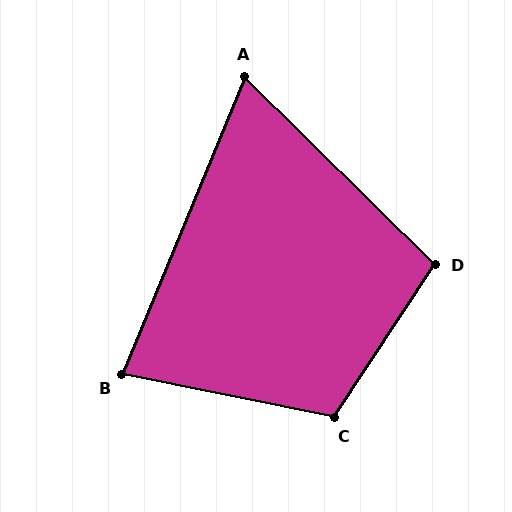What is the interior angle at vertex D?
Approximately 101 degrees (obtuse).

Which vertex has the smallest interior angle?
A, at approximately 68 degrees.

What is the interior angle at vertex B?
Approximately 79 degrees (acute).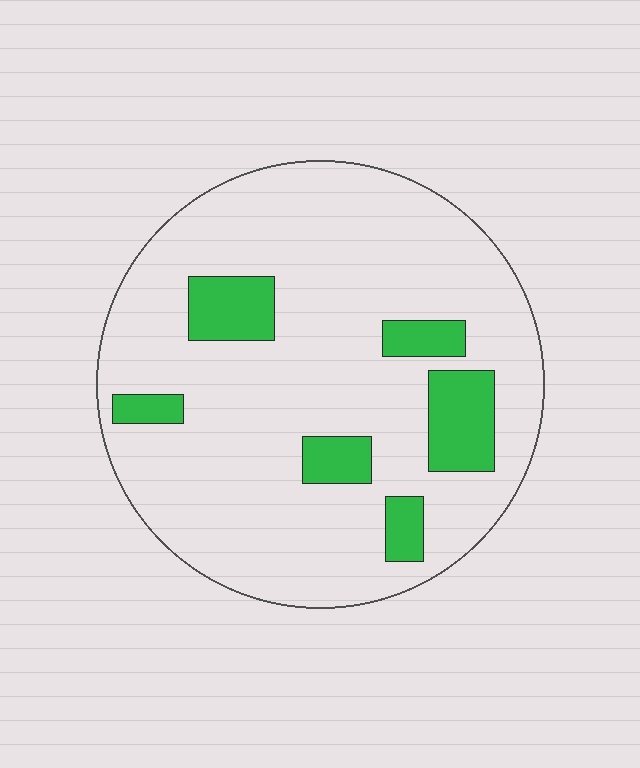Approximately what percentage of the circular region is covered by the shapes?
Approximately 15%.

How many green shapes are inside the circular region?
6.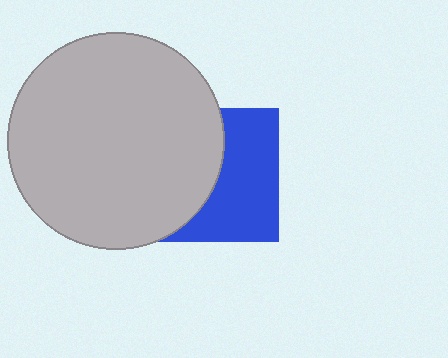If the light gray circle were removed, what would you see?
You would see the complete blue square.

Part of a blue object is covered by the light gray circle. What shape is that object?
It is a square.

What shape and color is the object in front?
The object in front is a light gray circle.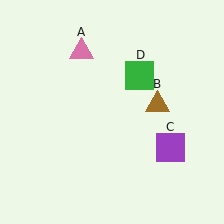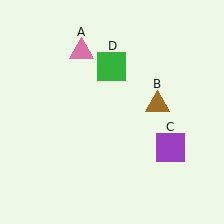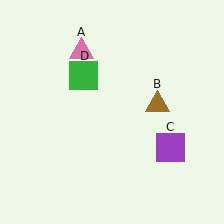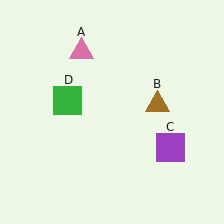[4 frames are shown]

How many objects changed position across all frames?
1 object changed position: green square (object D).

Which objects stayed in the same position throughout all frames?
Pink triangle (object A) and brown triangle (object B) and purple square (object C) remained stationary.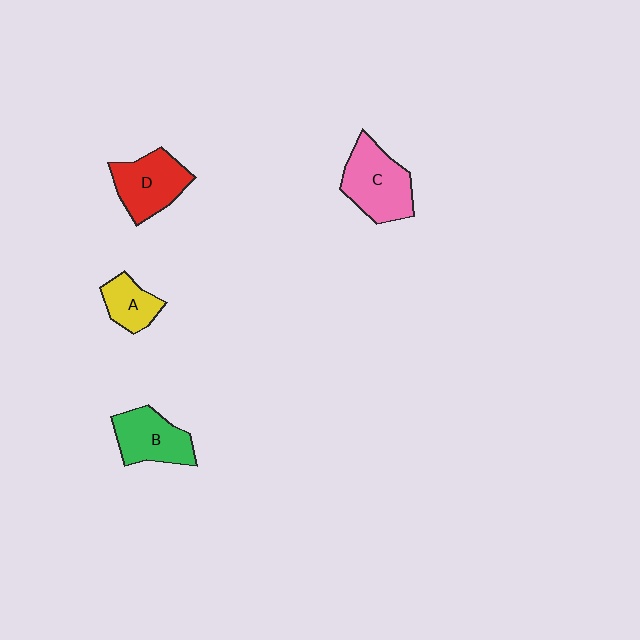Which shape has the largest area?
Shape C (pink).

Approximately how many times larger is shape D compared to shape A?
Approximately 1.6 times.